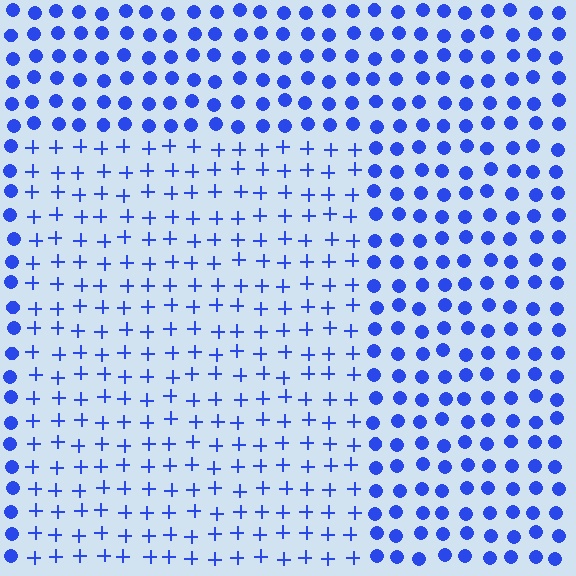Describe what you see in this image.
The image is filled with small blue elements arranged in a uniform grid. A rectangle-shaped region contains plus signs, while the surrounding area contains circles. The boundary is defined purely by the change in element shape.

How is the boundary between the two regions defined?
The boundary is defined by a change in element shape: plus signs inside vs. circles outside. All elements share the same color and spacing.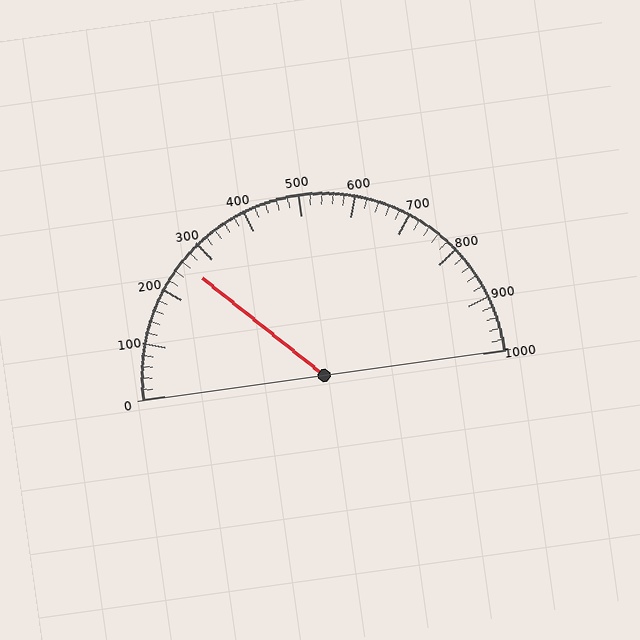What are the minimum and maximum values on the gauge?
The gauge ranges from 0 to 1000.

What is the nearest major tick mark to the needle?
The nearest major tick mark is 300.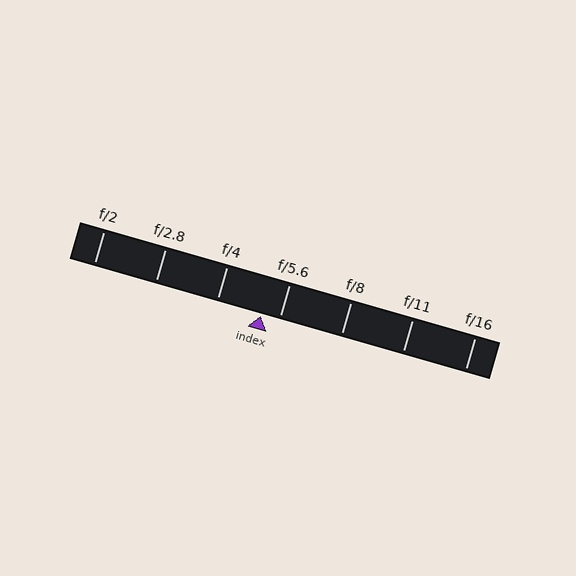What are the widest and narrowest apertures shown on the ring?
The widest aperture shown is f/2 and the narrowest is f/16.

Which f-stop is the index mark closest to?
The index mark is closest to f/5.6.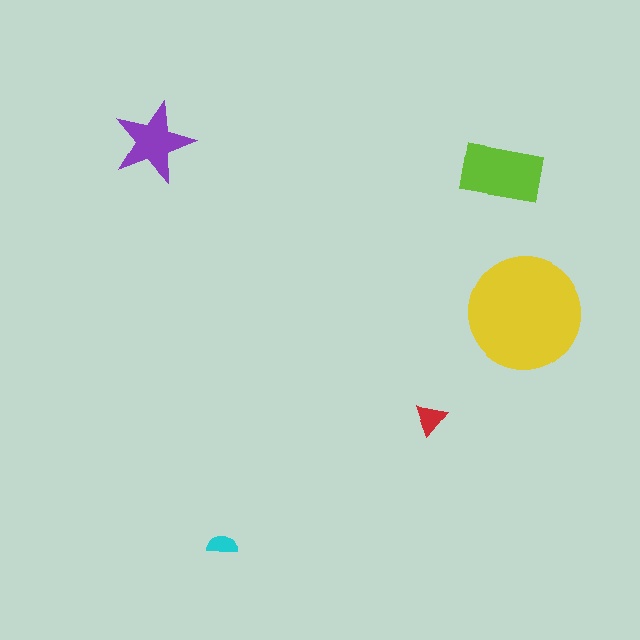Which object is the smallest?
The cyan semicircle.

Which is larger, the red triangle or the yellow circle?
The yellow circle.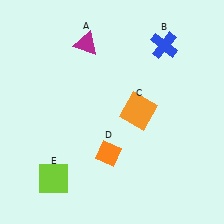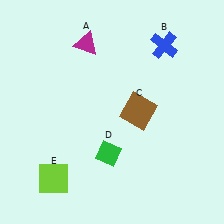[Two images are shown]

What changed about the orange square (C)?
In Image 1, C is orange. In Image 2, it changed to brown.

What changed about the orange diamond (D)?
In Image 1, D is orange. In Image 2, it changed to green.